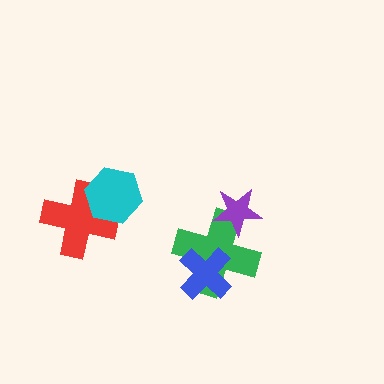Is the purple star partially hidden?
No, no other shape covers it.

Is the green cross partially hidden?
Yes, it is partially covered by another shape.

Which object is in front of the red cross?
The cyan hexagon is in front of the red cross.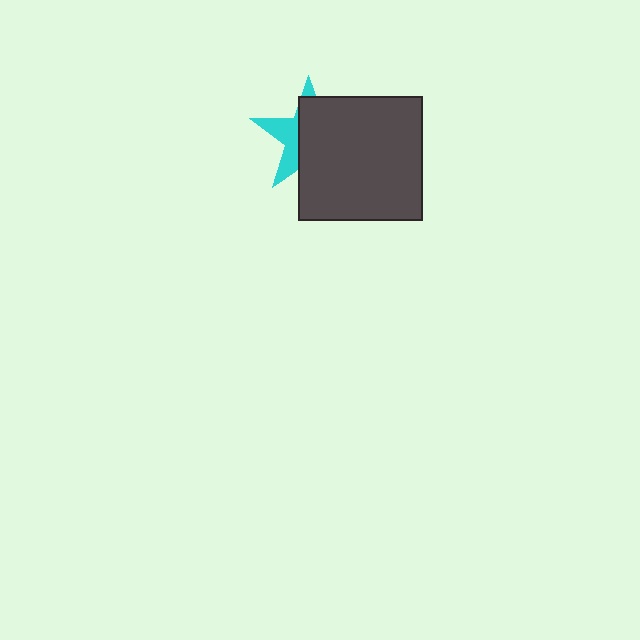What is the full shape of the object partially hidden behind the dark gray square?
The partially hidden object is a cyan star.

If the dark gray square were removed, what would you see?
You would see the complete cyan star.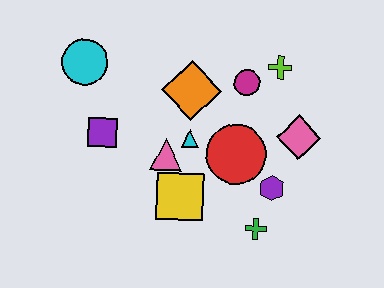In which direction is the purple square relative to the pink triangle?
The purple square is to the left of the pink triangle.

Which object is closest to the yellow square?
The pink triangle is closest to the yellow square.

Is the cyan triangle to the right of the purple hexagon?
No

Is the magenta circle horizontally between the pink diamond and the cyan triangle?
Yes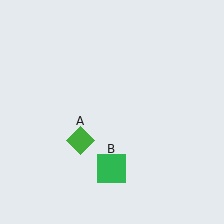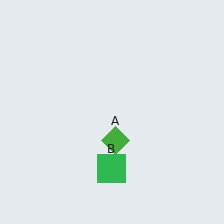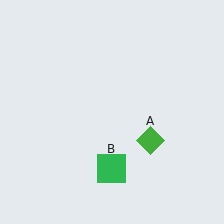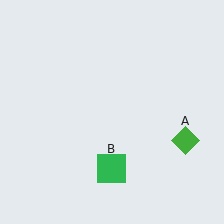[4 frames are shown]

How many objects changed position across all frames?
1 object changed position: green diamond (object A).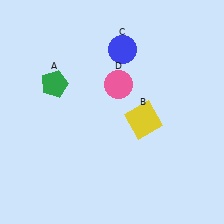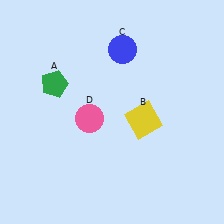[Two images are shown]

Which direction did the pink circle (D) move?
The pink circle (D) moved down.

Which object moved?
The pink circle (D) moved down.